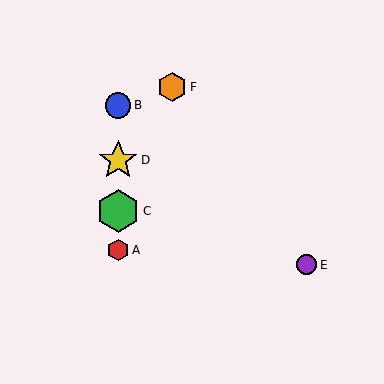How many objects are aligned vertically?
4 objects (A, B, C, D) are aligned vertically.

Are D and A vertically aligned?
Yes, both are at x≈118.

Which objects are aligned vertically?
Objects A, B, C, D are aligned vertically.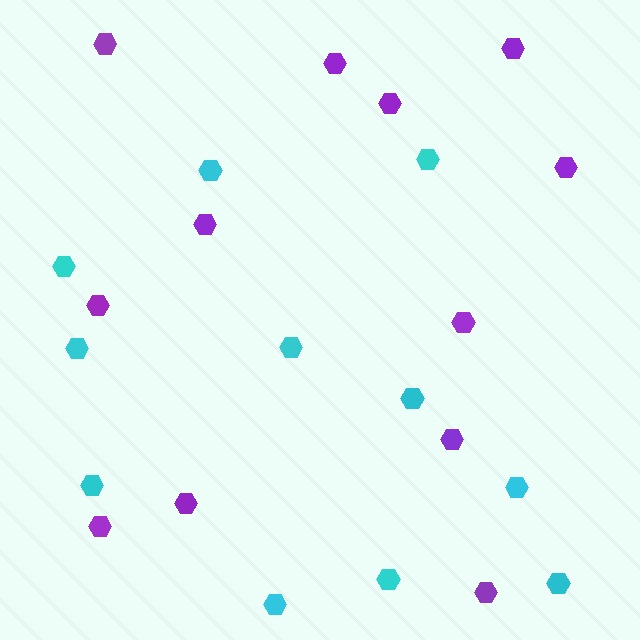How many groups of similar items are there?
There are 2 groups: one group of purple hexagons (12) and one group of cyan hexagons (11).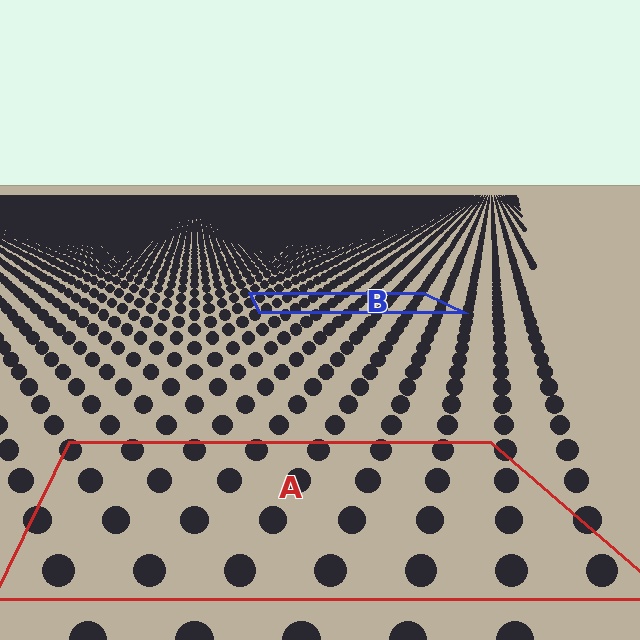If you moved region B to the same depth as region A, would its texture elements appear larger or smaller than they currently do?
They would appear larger. At a closer depth, the same texture elements are projected at a bigger on-screen size.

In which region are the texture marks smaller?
The texture marks are smaller in region B, because it is farther away.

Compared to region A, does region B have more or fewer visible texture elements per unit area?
Region B has more texture elements per unit area — they are packed more densely because it is farther away.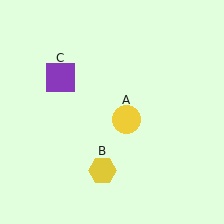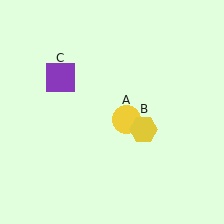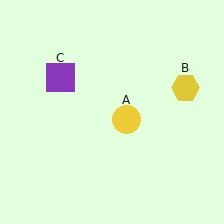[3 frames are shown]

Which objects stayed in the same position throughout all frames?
Yellow circle (object A) and purple square (object C) remained stationary.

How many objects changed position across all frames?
1 object changed position: yellow hexagon (object B).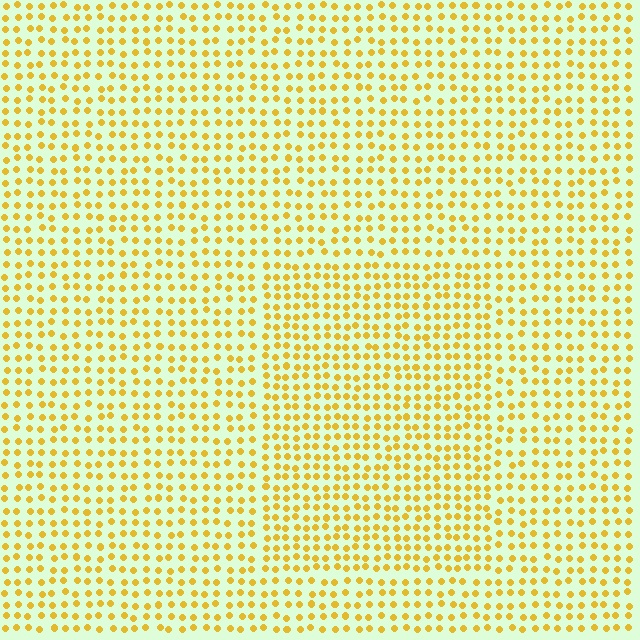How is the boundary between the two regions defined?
The boundary is defined by a change in element density (approximately 1.4x ratio). All elements are the same color, size, and shape.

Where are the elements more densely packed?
The elements are more densely packed inside the rectangle boundary.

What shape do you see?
I see a rectangle.